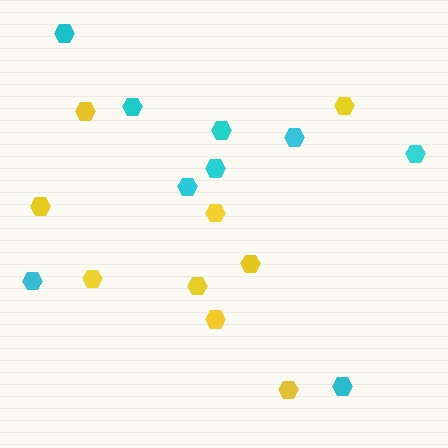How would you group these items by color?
There are 2 groups: one group of yellow hexagons (9) and one group of cyan hexagons (9).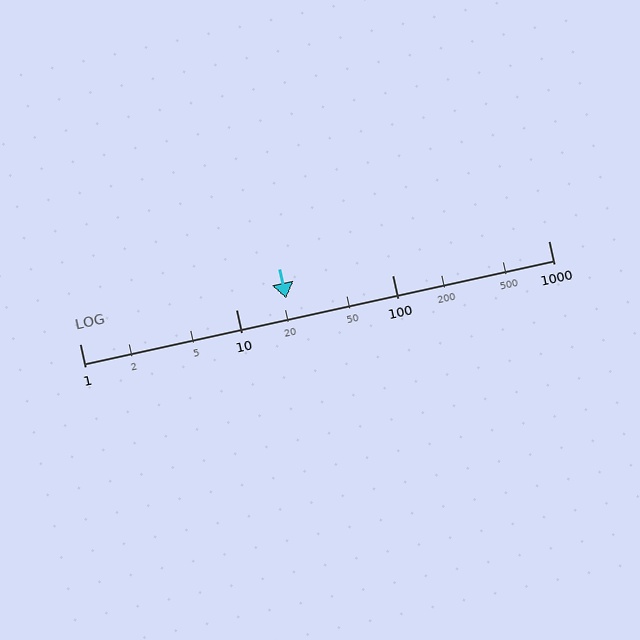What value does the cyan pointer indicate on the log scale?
The pointer indicates approximately 21.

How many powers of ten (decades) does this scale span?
The scale spans 3 decades, from 1 to 1000.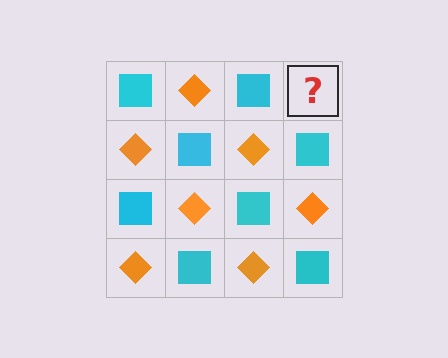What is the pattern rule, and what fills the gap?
The rule is that it alternates cyan square and orange diamond in a checkerboard pattern. The gap should be filled with an orange diamond.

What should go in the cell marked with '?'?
The missing cell should contain an orange diamond.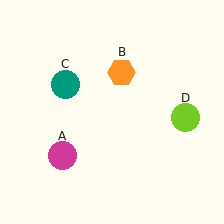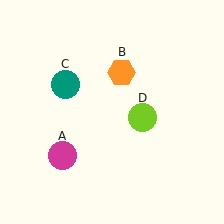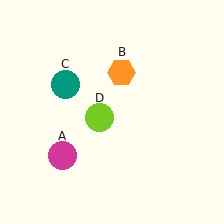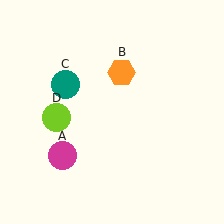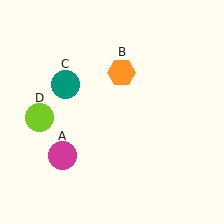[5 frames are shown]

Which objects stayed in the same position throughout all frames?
Magenta circle (object A) and orange hexagon (object B) and teal circle (object C) remained stationary.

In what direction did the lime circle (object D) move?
The lime circle (object D) moved left.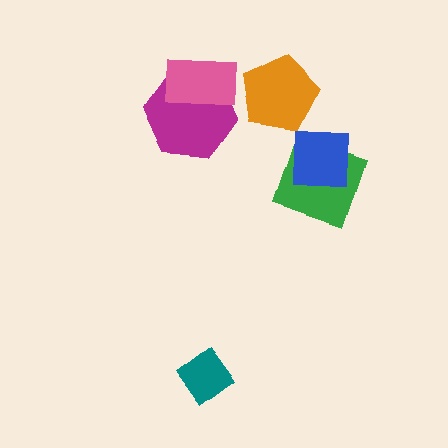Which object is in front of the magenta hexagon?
The pink rectangle is in front of the magenta hexagon.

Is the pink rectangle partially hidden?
No, no other shape covers it.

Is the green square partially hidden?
Yes, it is partially covered by another shape.